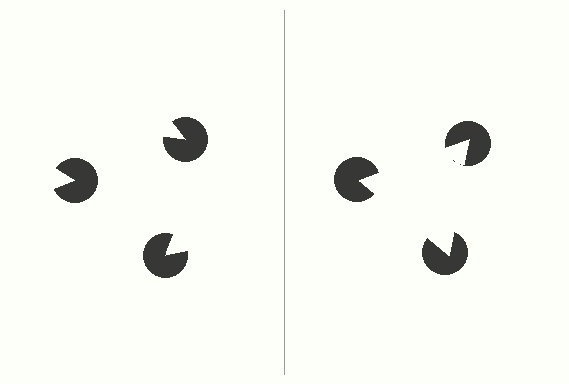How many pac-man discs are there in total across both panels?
6 — 3 on each side.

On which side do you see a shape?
An illusory triangle appears on the right side. On the left side the wedge cuts are rotated, so no coherent shape forms.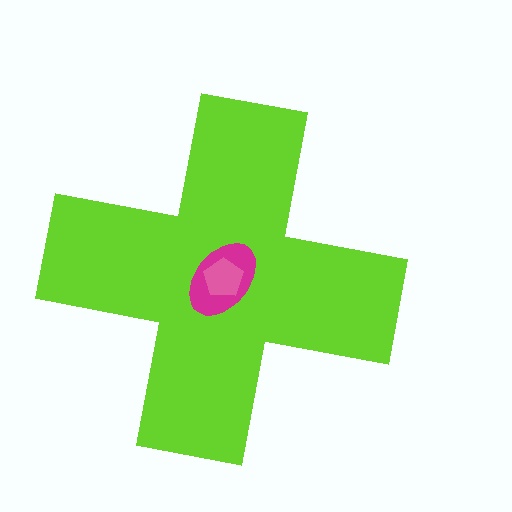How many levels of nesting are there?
3.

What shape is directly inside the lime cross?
The magenta ellipse.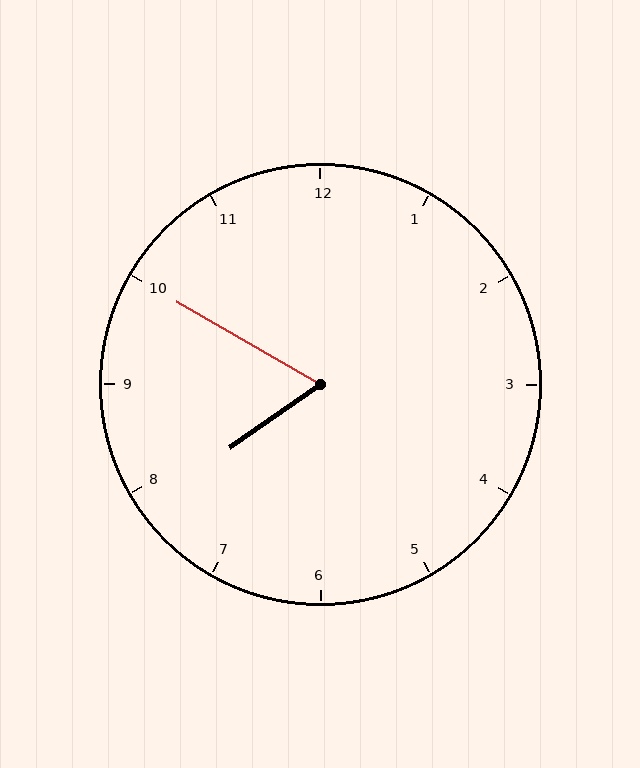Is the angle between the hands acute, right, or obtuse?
It is acute.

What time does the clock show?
7:50.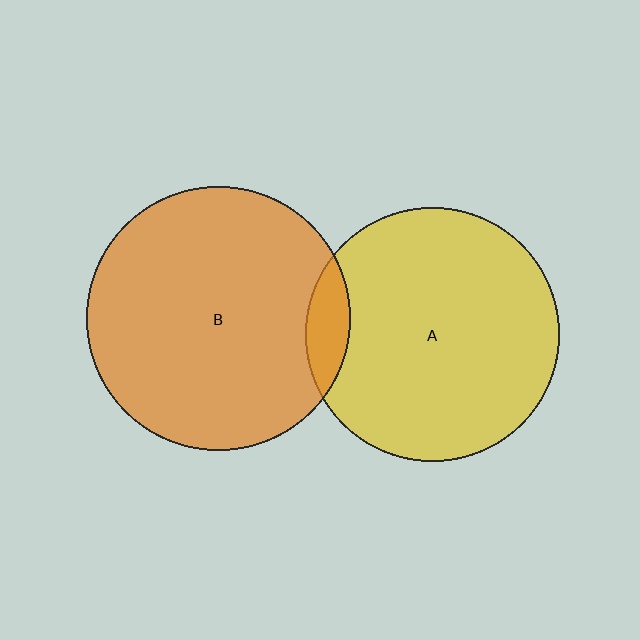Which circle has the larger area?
Circle B (orange).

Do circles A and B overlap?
Yes.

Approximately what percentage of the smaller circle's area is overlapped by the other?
Approximately 10%.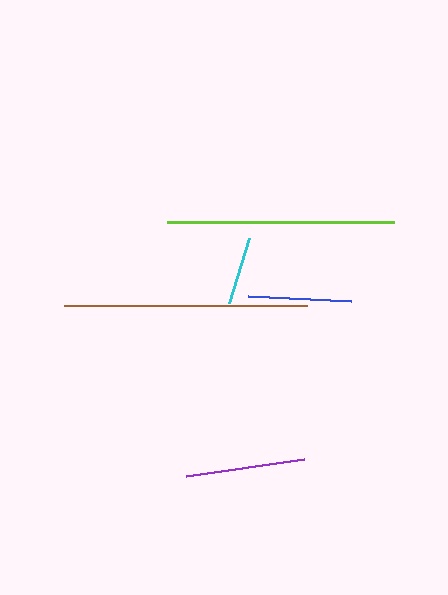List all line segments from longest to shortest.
From longest to shortest: brown, lime, purple, blue, cyan.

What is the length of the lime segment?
The lime segment is approximately 226 pixels long.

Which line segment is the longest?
The brown line is the longest at approximately 243 pixels.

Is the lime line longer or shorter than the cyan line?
The lime line is longer than the cyan line.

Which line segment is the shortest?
The cyan line is the shortest at approximately 68 pixels.